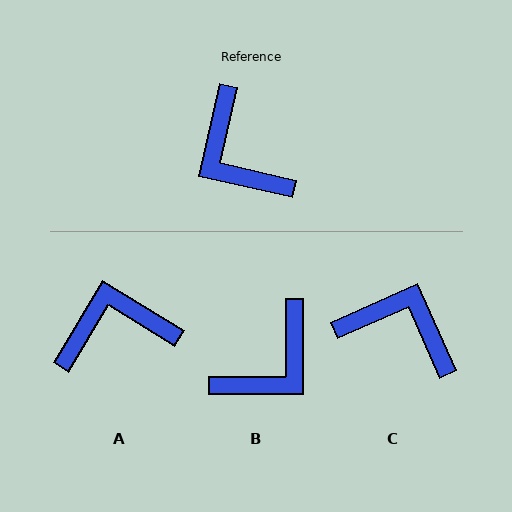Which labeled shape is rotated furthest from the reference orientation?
C, about 143 degrees away.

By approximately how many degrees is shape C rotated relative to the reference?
Approximately 143 degrees clockwise.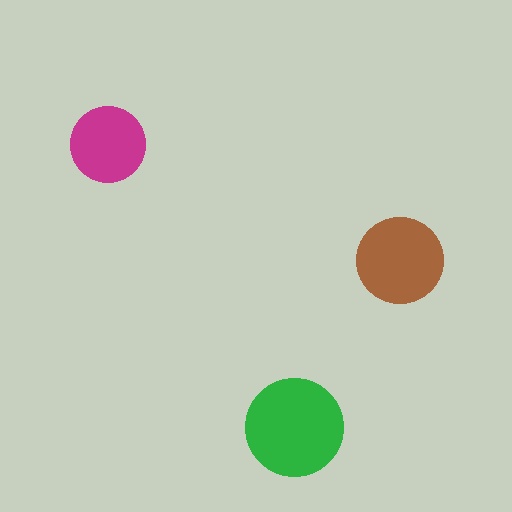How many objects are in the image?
There are 3 objects in the image.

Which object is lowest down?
The green circle is bottommost.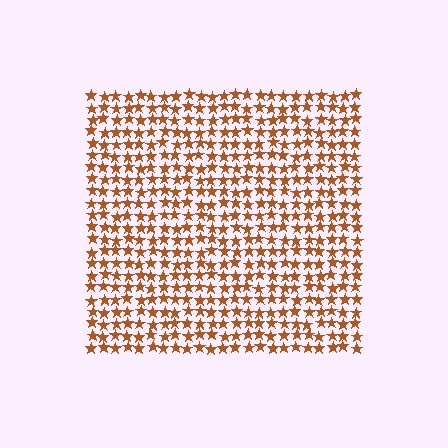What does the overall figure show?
The overall figure shows a square.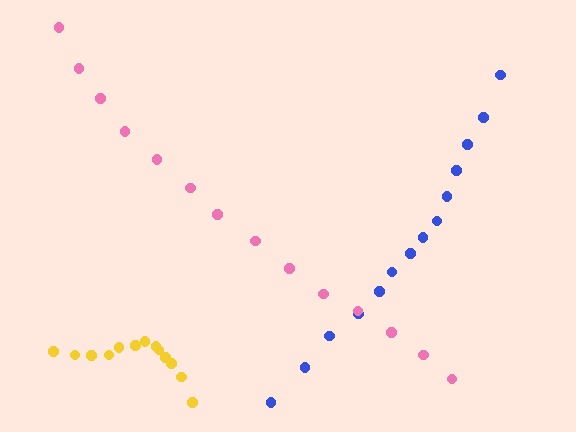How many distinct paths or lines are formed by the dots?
There are 3 distinct paths.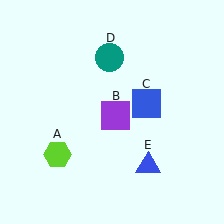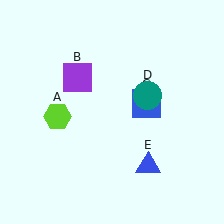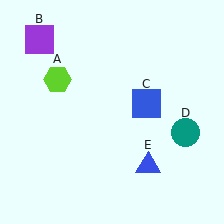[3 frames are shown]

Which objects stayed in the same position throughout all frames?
Blue square (object C) and blue triangle (object E) remained stationary.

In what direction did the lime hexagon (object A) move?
The lime hexagon (object A) moved up.